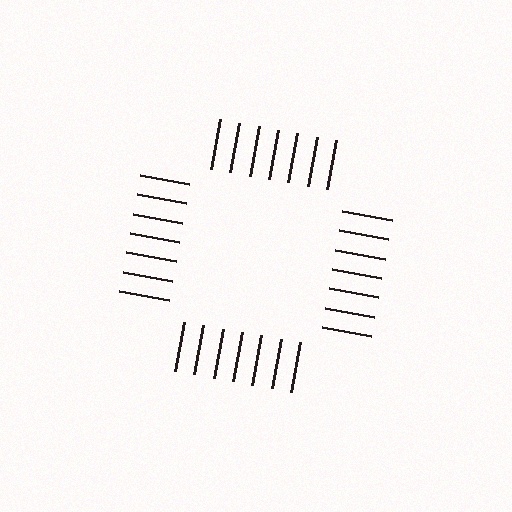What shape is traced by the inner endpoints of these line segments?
An illusory square — the line segments terminate on its edges but no continuous stroke is drawn.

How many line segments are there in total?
28 — 7 along each of the 4 edges.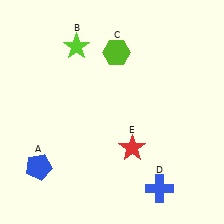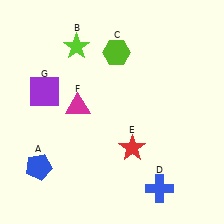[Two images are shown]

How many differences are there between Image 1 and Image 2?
There are 2 differences between the two images.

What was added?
A magenta triangle (F), a purple square (G) were added in Image 2.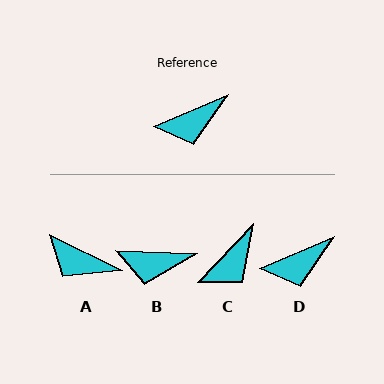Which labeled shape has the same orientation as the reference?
D.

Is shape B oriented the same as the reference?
No, it is off by about 25 degrees.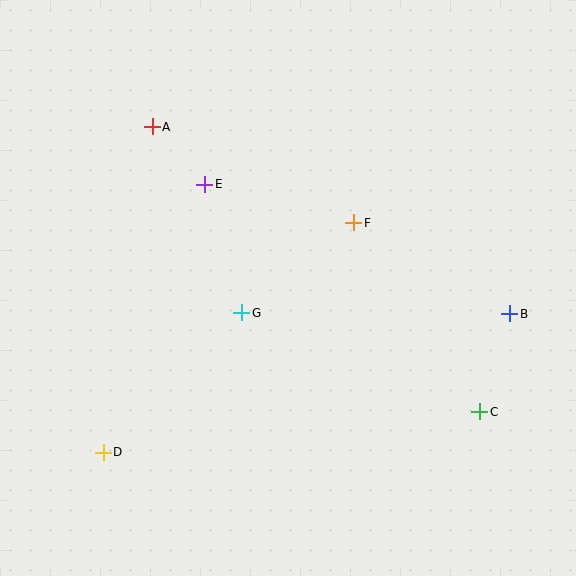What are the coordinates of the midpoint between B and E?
The midpoint between B and E is at (357, 249).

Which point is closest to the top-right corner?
Point F is closest to the top-right corner.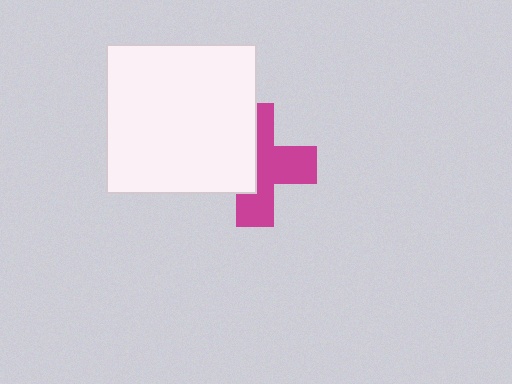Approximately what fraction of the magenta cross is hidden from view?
Roughly 45% of the magenta cross is hidden behind the white square.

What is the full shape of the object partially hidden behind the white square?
The partially hidden object is a magenta cross.